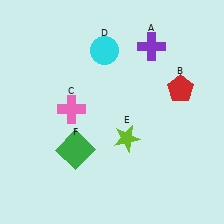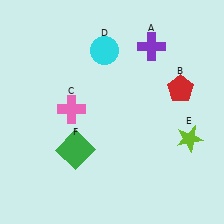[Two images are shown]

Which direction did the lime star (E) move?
The lime star (E) moved right.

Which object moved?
The lime star (E) moved right.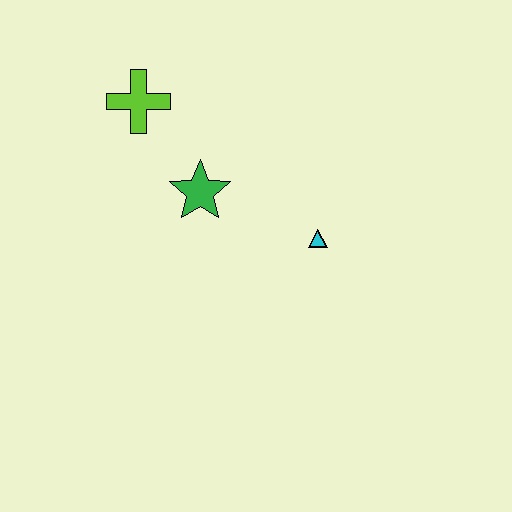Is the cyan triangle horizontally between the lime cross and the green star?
No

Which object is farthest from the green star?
The cyan triangle is farthest from the green star.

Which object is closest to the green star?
The lime cross is closest to the green star.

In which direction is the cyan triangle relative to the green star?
The cyan triangle is to the right of the green star.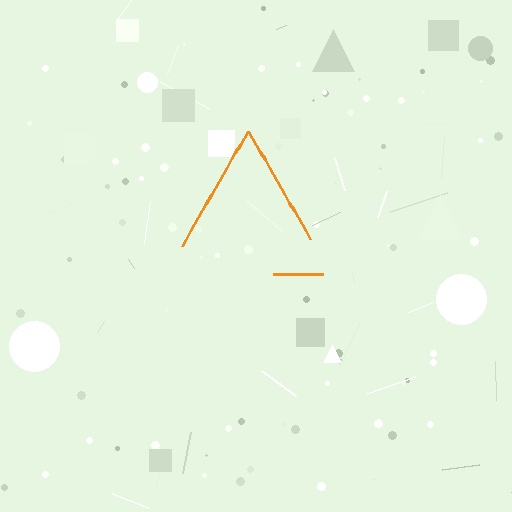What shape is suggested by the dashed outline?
The dashed outline suggests a triangle.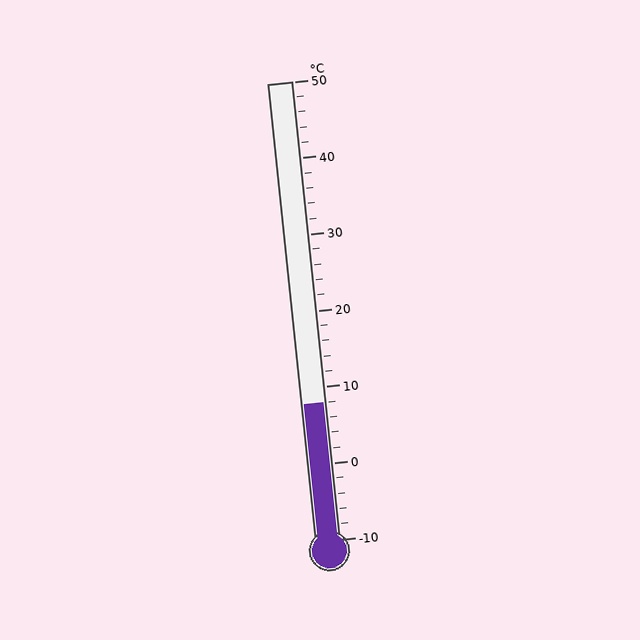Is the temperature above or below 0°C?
The temperature is above 0°C.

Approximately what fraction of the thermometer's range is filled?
The thermometer is filled to approximately 30% of its range.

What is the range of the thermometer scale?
The thermometer scale ranges from -10°C to 50°C.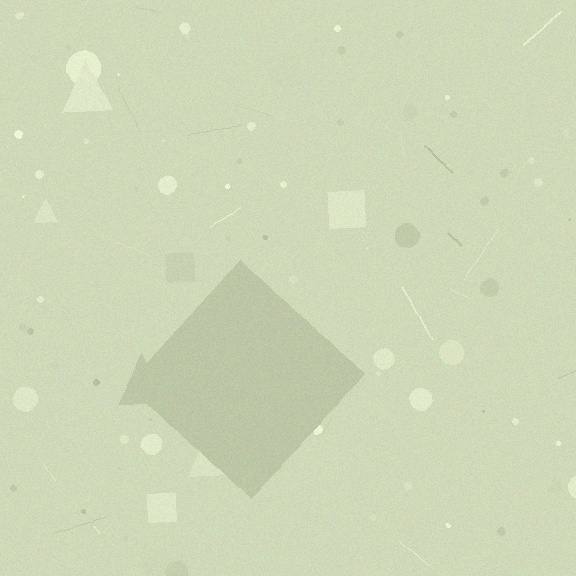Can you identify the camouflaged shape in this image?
The camouflaged shape is a diamond.